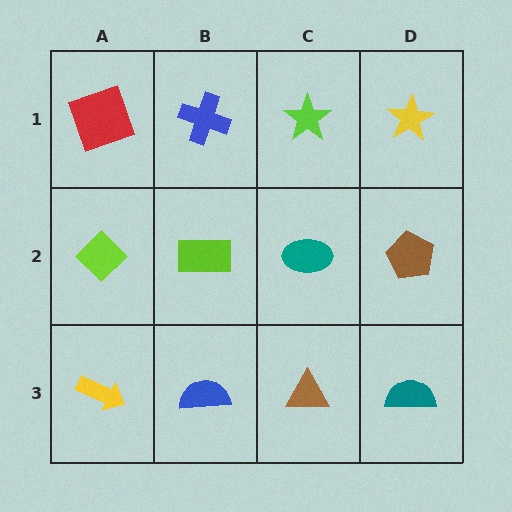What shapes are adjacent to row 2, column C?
A lime star (row 1, column C), a brown triangle (row 3, column C), a lime rectangle (row 2, column B), a brown pentagon (row 2, column D).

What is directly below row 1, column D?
A brown pentagon.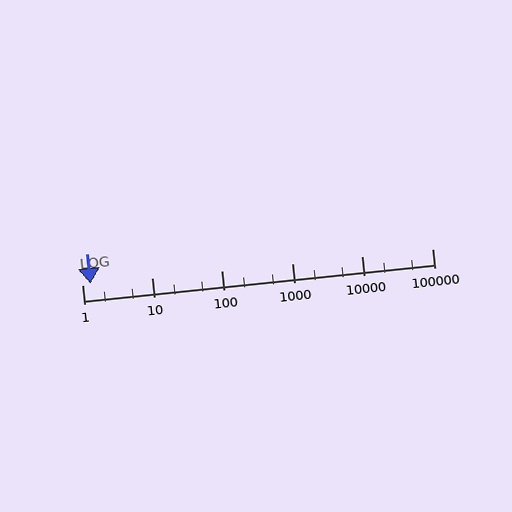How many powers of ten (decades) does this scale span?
The scale spans 5 decades, from 1 to 100000.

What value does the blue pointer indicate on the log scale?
The pointer indicates approximately 1.3.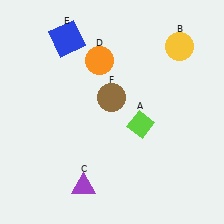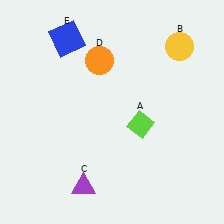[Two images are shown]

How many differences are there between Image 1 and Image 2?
There is 1 difference between the two images.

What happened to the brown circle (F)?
The brown circle (F) was removed in Image 2. It was in the top-left area of Image 1.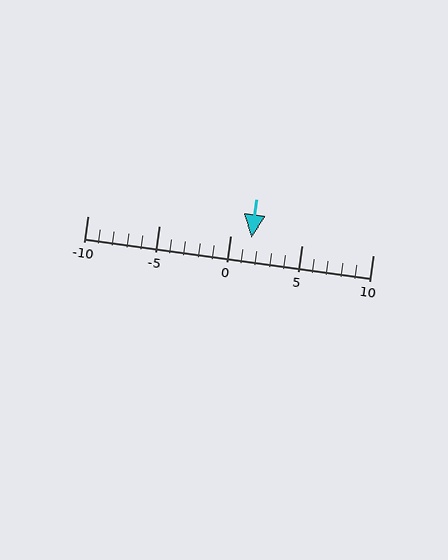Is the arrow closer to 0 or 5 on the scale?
The arrow is closer to 0.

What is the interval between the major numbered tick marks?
The major tick marks are spaced 5 units apart.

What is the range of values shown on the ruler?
The ruler shows values from -10 to 10.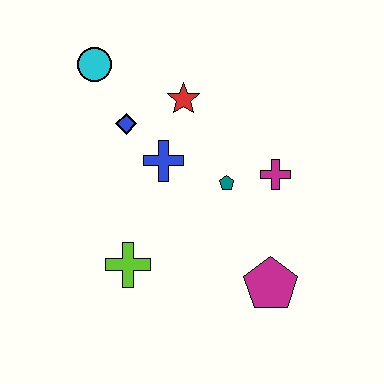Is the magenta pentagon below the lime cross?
Yes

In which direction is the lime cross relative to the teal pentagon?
The lime cross is to the left of the teal pentagon.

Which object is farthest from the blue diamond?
The magenta pentagon is farthest from the blue diamond.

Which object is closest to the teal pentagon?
The magenta cross is closest to the teal pentagon.